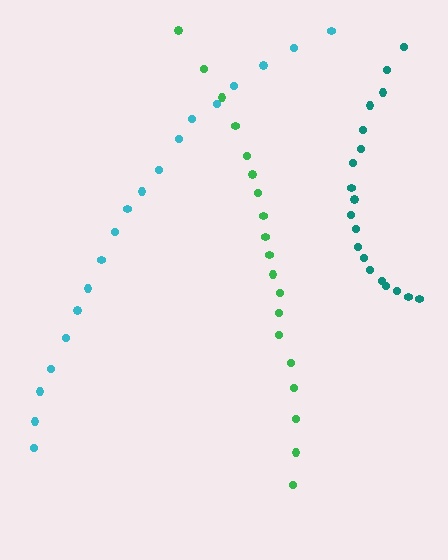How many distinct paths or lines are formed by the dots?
There are 3 distinct paths.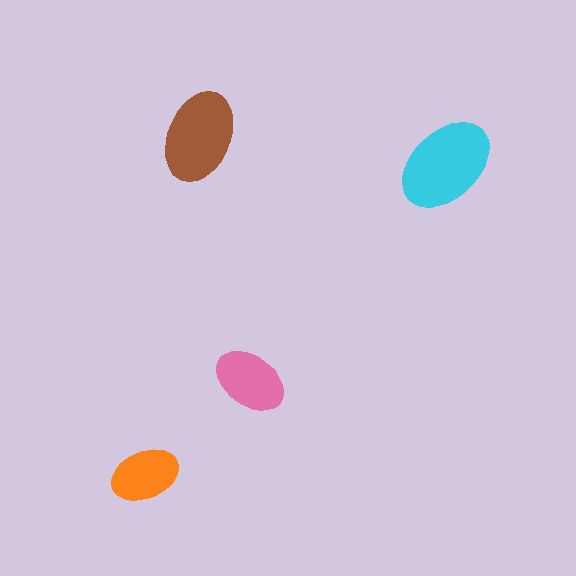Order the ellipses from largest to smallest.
the cyan one, the brown one, the pink one, the orange one.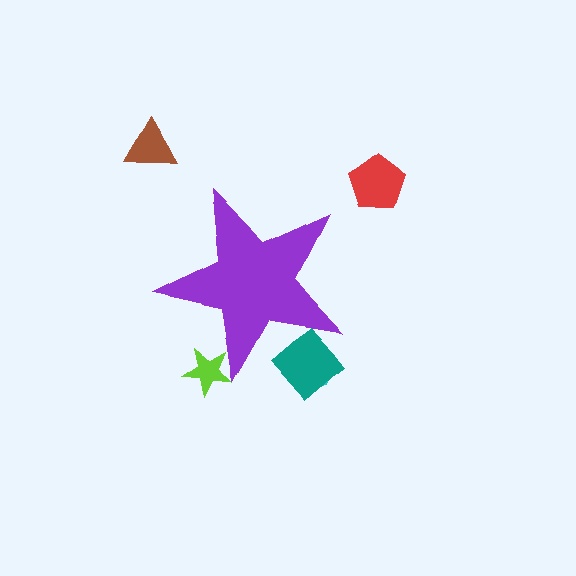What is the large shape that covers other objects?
A purple star.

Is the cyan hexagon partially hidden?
Yes, the cyan hexagon is partially hidden behind the purple star.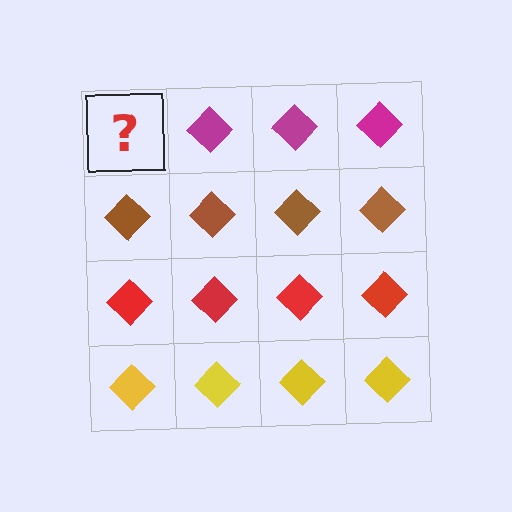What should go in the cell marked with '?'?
The missing cell should contain a magenta diamond.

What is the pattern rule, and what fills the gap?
The rule is that each row has a consistent color. The gap should be filled with a magenta diamond.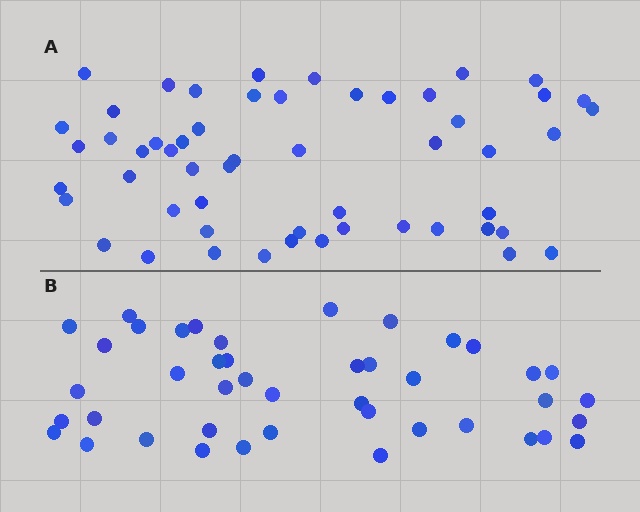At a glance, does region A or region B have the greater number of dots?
Region A (the top region) has more dots.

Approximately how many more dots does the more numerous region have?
Region A has roughly 12 or so more dots than region B.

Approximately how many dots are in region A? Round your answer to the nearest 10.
About 50 dots. (The exact count is 54, which rounds to 50.)